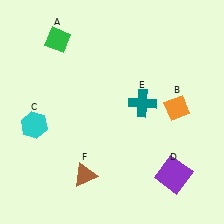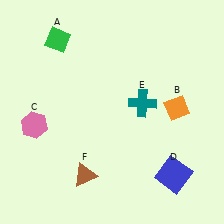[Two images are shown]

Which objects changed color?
C changed from cyan to pink. D changed from purple to blue.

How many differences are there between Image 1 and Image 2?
There are 2 differences between the two images.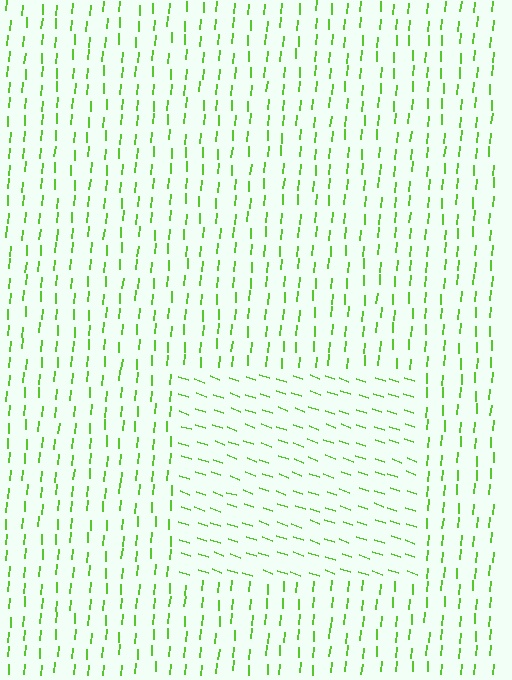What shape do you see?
I see a rectangle.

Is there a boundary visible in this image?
Yes, there is a texture boundary formed by a change in line orientation.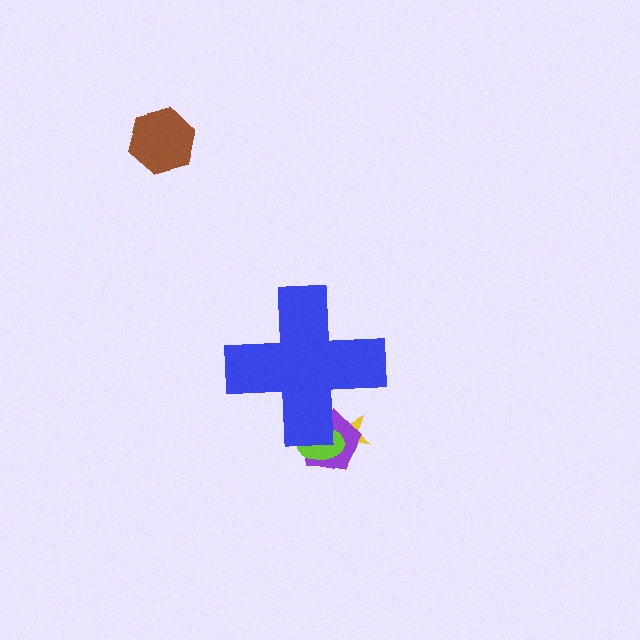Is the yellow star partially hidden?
Yes, the yellow star is partially hidden behind the blue cross.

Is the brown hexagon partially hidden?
No, the brown hexagon is fully visible.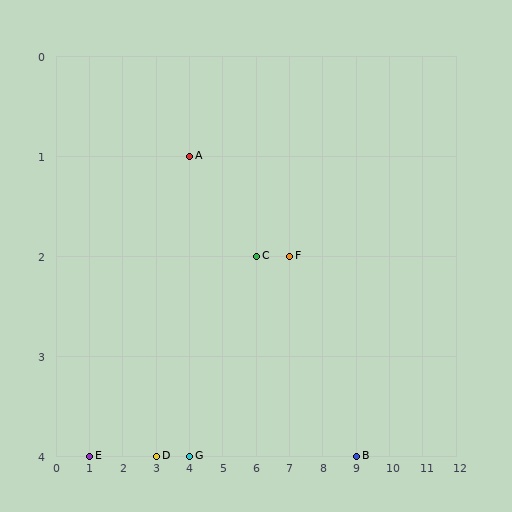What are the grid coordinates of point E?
Point E is at grid coordinates (1, 4).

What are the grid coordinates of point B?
Point B is at grid coordinates (9, 4).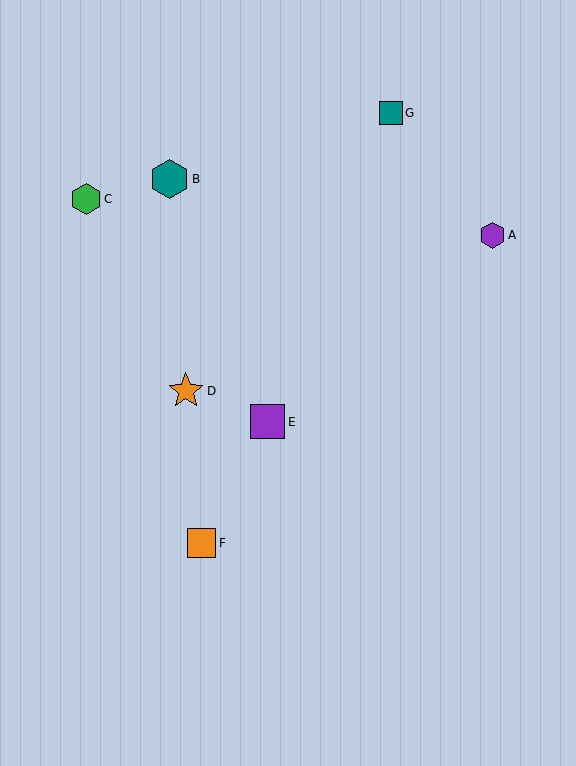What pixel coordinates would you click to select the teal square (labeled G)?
Click at (391, 113) to select the teal square G.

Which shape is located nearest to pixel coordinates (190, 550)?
The orange square (labeled F) at (202, 543) is nearest to that location.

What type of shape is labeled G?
Shape G is a teal square.